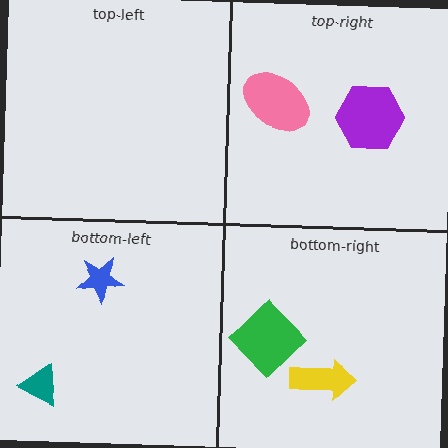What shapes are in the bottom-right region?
The green diamond, the yellow arrow.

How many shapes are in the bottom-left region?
2.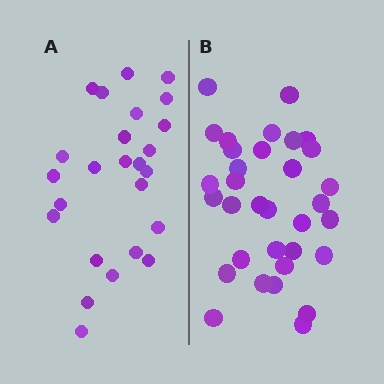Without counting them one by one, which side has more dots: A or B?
Region B (the right region) has more dots.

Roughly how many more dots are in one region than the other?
Region B has roughly 8 or so more dots than region A.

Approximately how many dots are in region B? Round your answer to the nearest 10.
About 30 dots. (The exact count is 33, which rounds to 30.)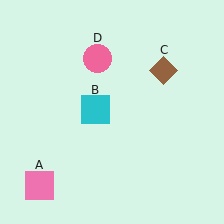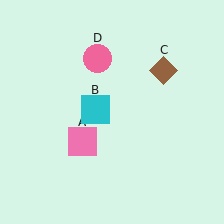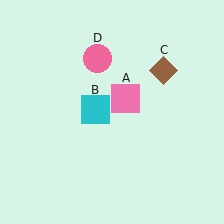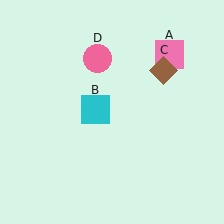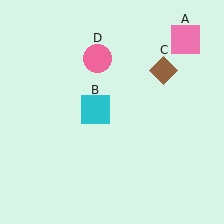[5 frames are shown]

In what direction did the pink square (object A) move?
The pink square (object A) moved up and to the right.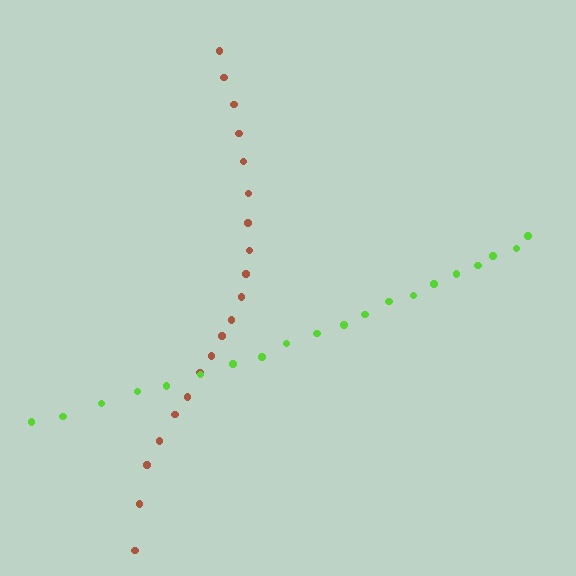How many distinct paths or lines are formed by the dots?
There are 2 distinct paths.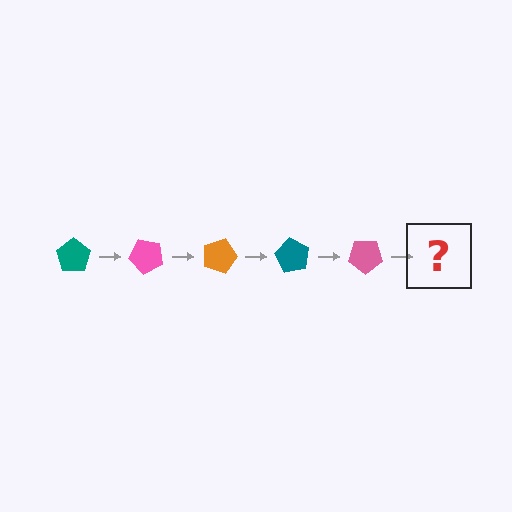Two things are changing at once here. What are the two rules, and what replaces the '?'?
The two rules are that it rotates 45 degrees each step and the color cycles through teal, pink, and orange. The '?' should be an orange pentagon, rotated 225 degrees from the start.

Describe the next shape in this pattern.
It should be an orange pentagon, rotated 225 degrees from the start.